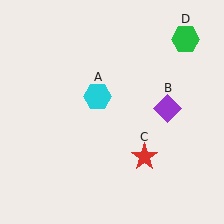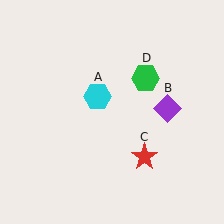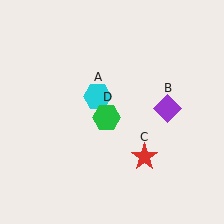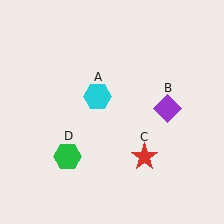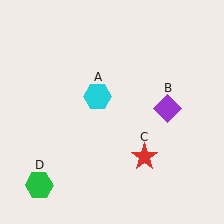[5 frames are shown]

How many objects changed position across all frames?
1 object changed position: green hexagon (object D).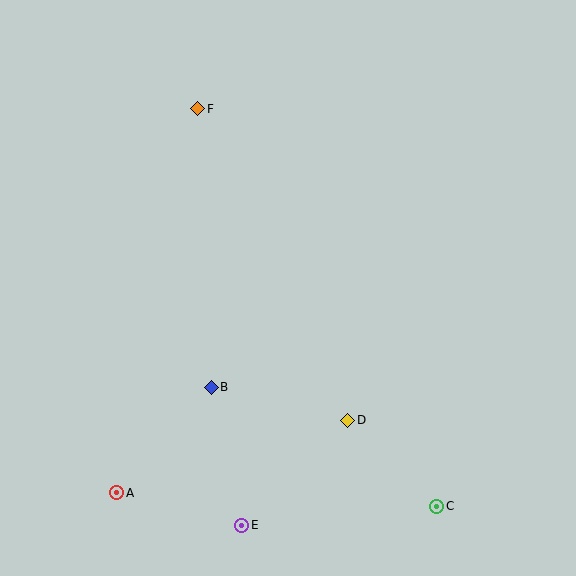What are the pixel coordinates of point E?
Point E is at (242, 525).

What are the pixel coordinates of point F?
Point F is at (198, 109).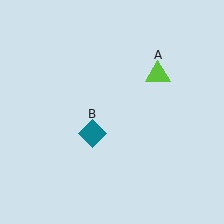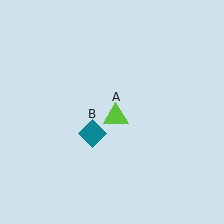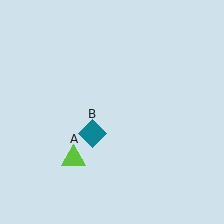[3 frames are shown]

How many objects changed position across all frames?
1 object changed position: lime triangle (object A).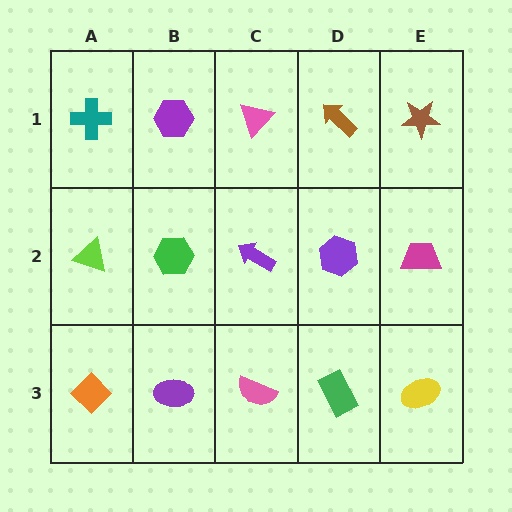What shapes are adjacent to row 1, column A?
A lime triangle (row 2, column A), a purple hexagon (row 1, column B).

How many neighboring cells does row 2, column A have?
3.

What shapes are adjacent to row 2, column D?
A brown arrow (row 1, column D), a green rectangle (row 3, column D), a purple arrow (row 2, column C), a magenta trapezoid (row 2, column E).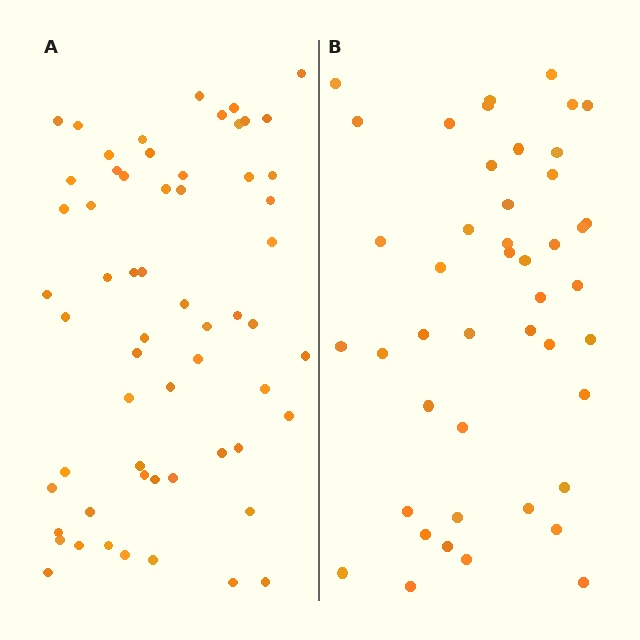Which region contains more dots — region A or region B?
Region A (the left region) has more dots.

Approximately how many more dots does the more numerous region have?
Region A has approximately 15 more dots than region B.